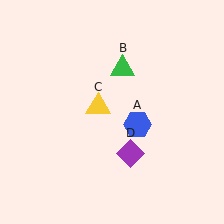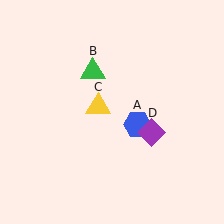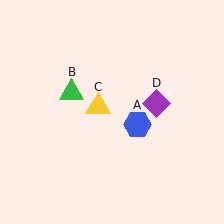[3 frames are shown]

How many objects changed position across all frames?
2 objects changed position: green triangle (object B), purple diamond (object D).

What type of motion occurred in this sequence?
The green triangle (object B), purple diamond (object D) rotated counterclockwise around the center of the scene.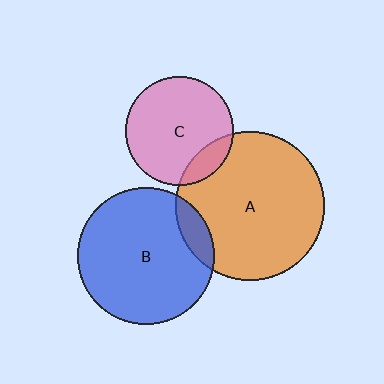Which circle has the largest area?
Circle A (orange).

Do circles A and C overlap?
Yes.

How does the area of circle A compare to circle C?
Approximately 1.9 times.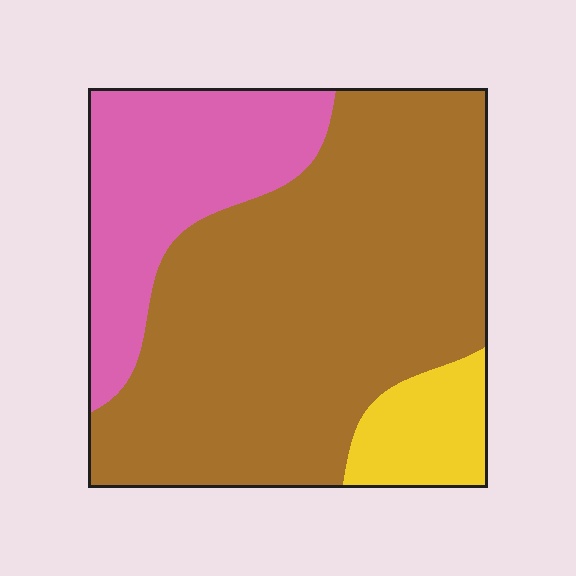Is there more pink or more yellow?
Pink.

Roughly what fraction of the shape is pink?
Pink takes up about one quarter (1/4) of the shape.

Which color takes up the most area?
Brown, at roughly 65%.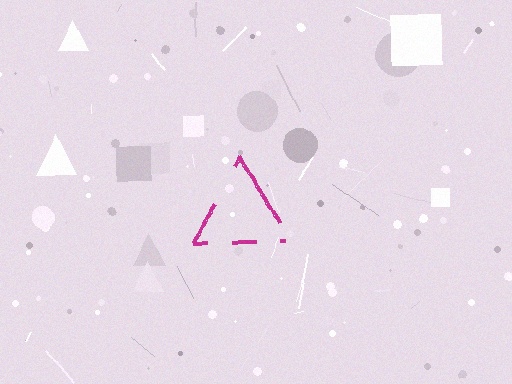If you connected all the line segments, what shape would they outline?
They would outline a triangle.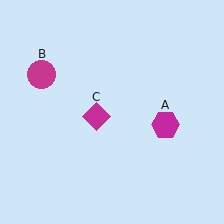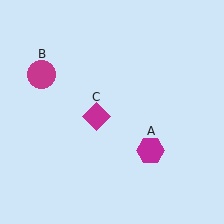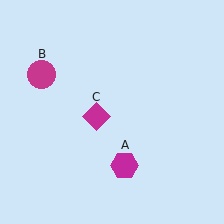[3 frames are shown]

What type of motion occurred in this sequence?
The magenta hexagon (object A) rotated clockwise around the center of the scene.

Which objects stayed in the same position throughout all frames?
Magenta circle (object B) and magenta diamond (object C) remained stationary.